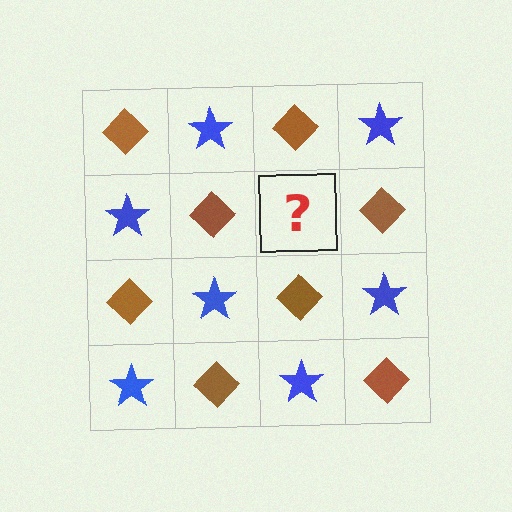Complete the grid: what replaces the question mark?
The question mark should be replaced with a blue star.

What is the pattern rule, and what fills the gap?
The rule is that it alternates brown diamond and blue star in a checkerboard pattern. The gap should be filled with a blue star.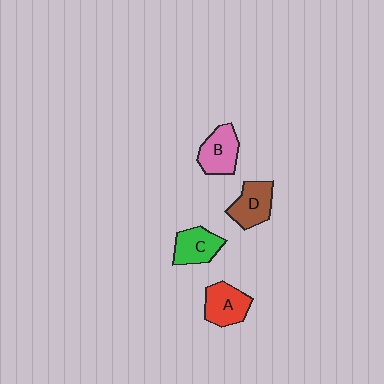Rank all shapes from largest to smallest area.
From largest to smallest: A (red), D (brown), B (pink), C (green).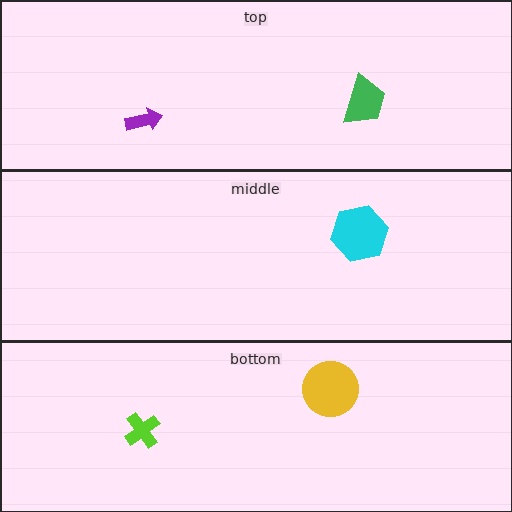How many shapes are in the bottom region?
2.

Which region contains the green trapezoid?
The top region.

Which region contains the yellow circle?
The bottom region.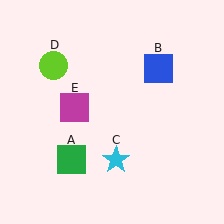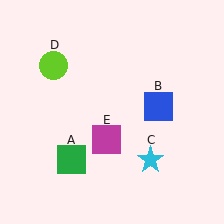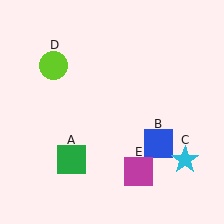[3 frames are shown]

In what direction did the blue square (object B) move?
The blue square (object B) moved down.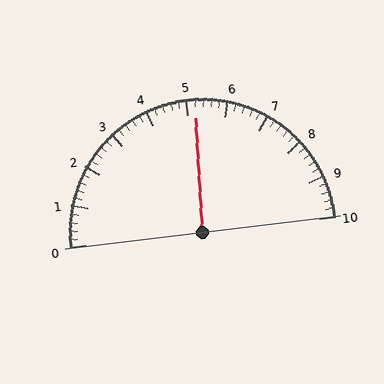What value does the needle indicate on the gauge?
The needle indicates approximately 5.2.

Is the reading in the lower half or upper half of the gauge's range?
The reading is in the upper half of the range (0 to 10).